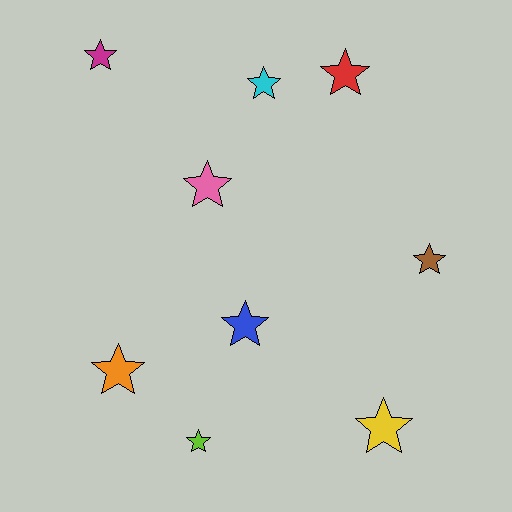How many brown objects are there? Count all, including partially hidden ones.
There is 1 brown object.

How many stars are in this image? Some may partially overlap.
There are 9 stars.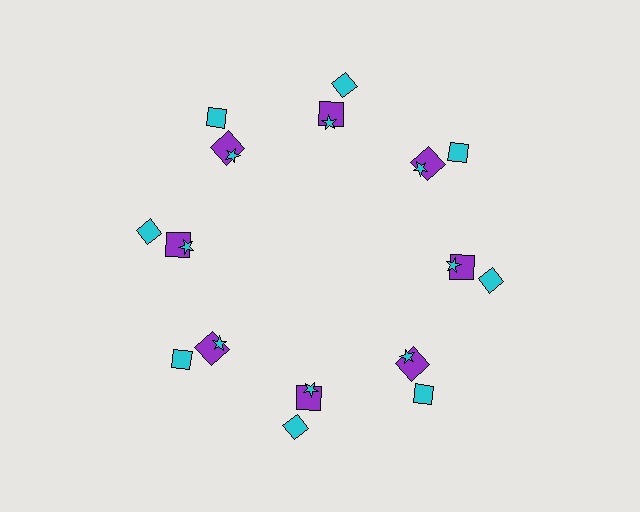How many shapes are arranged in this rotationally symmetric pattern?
There are 24 shapes, arranged in 8 groups of 3.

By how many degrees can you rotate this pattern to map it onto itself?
The pattern maps onto itself every 45 degrees of rotation.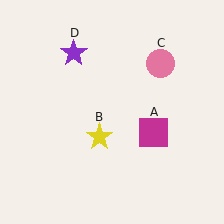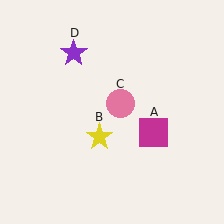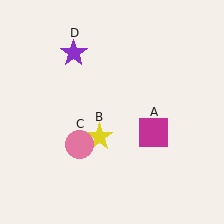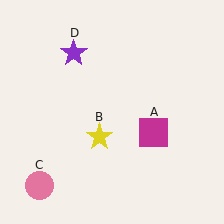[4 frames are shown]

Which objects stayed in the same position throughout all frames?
Magenta square (object A) and yellow star (object B) and purple star (object D) remained stationary.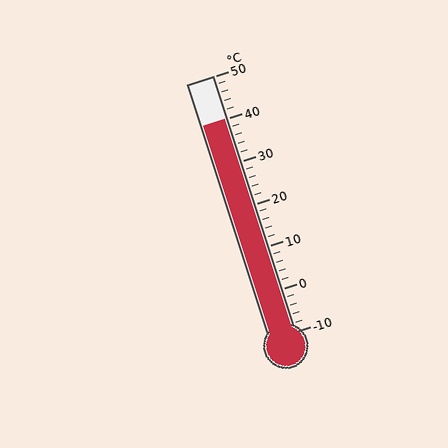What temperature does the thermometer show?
The thermometer shows approximately 40°C.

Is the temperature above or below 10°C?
The temperature is above 10°C.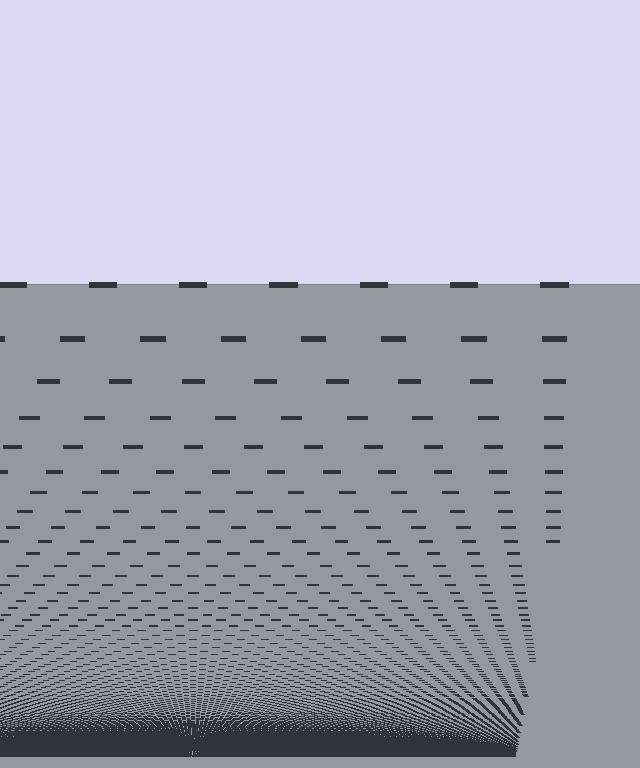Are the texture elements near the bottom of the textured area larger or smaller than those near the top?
Smaller. The gradient is inverted — elements near the bottom are smaller and denser.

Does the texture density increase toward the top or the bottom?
Density increases toward the bottom.